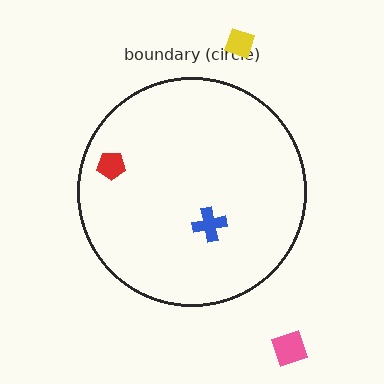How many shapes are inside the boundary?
2 inside, 2 outside.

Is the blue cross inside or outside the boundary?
Inside.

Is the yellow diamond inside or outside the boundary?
Outside.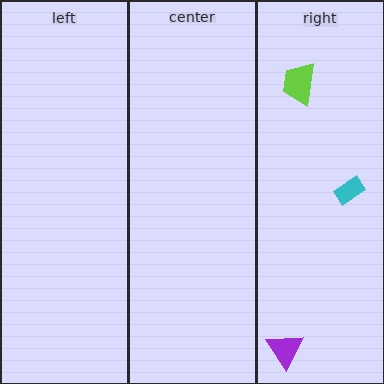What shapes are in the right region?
The cyan rectangle, the purple triangle, the lime trapezoid.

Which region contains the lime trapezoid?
The right region.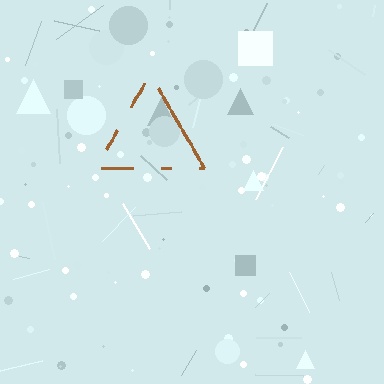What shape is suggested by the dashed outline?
The dashed outline suggests a triangle.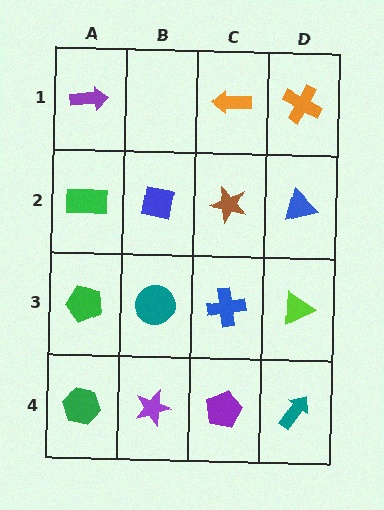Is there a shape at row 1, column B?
No, that cell is empty.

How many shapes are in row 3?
4 shapes.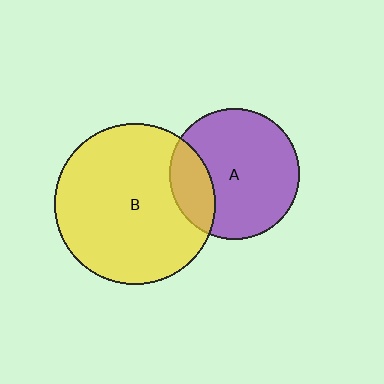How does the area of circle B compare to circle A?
Approximately 1.5 times.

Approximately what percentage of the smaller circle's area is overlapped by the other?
Approximately 20%.